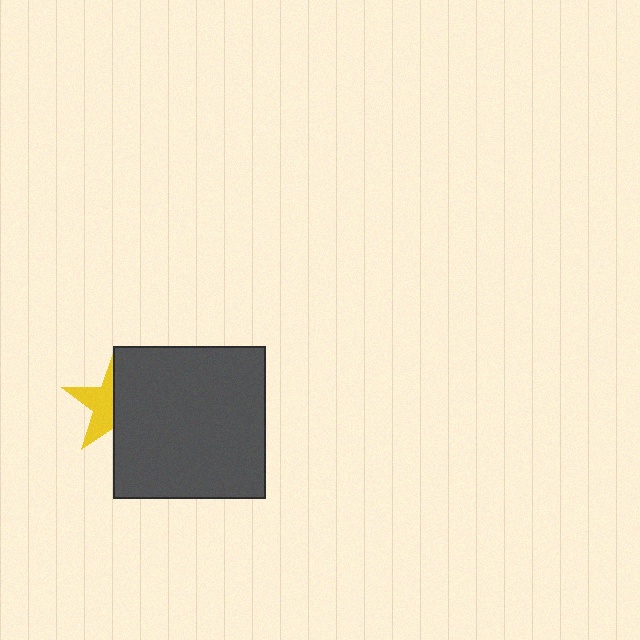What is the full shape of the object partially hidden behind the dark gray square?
The partially hidden object is a yellow star.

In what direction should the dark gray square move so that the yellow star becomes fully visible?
The dark gray square should move right. That is the shortest direction to clear the overlap and leave the yellow star fully visible.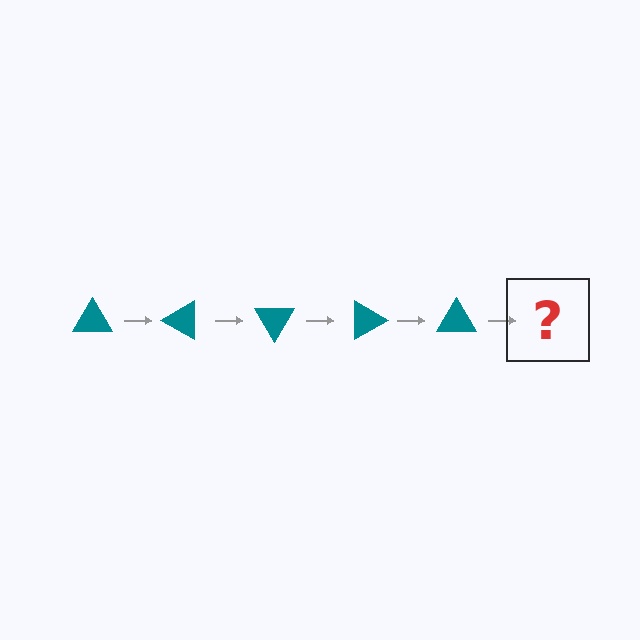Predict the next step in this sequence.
The next step is a teal triangle rotated 150 degrees.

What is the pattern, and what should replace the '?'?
The pattern is that the triangle rotates 30 degrees each step. The '?' should be a teal triangle rotated 150 degrees.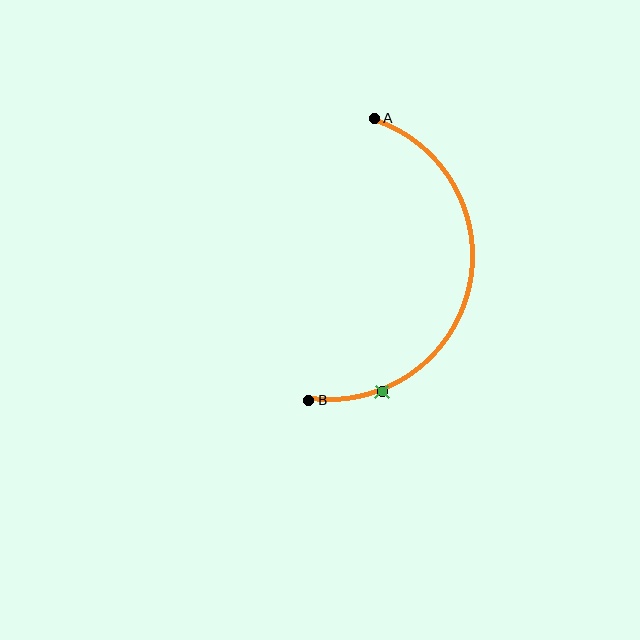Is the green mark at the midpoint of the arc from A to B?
No. The green mark lies on the arc but is closer to endpoint B. The arc midpoint would be at the point on the curve equidistant along the arc from both A and B.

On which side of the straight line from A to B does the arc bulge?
The arc bulges to the right of the straight line connecting A and B.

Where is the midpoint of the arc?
The arc midpoint is the point on the curve farthest from the straight line joining A and B. It sits to the right of that line.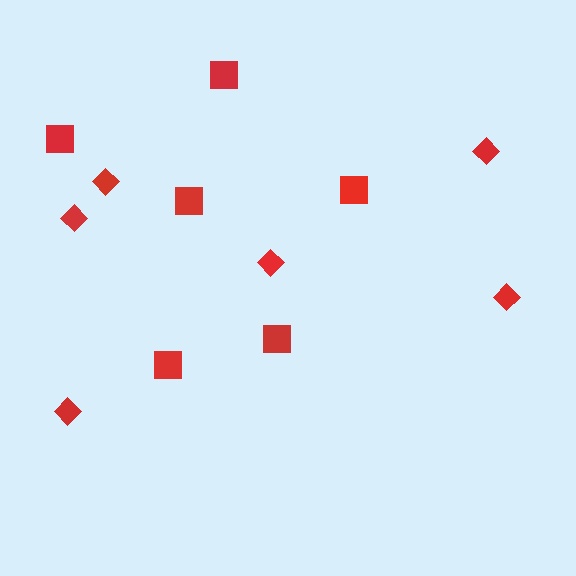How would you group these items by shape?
There are 2 groups: one group of squares (6) and one group of diamonds (6).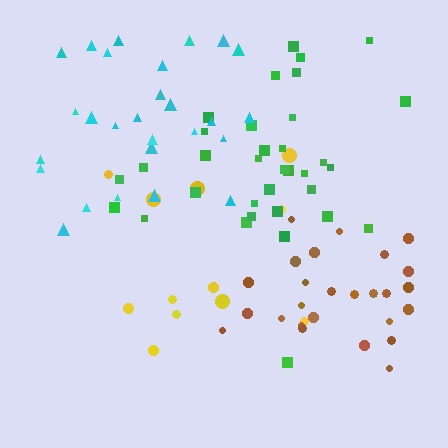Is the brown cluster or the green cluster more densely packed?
Brown.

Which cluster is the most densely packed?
Brown.